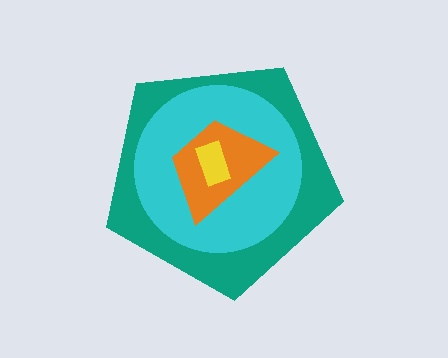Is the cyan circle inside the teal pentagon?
Yes.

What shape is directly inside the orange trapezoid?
The yellow rectangle.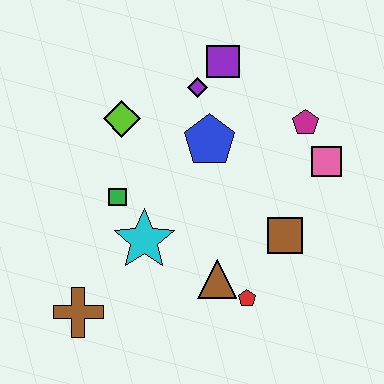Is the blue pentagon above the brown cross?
Yes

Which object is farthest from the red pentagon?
The purple square is farthest from the red pentagon.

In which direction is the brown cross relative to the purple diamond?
The brown cross is below the purple diamond.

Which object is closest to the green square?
The cyan star is closest to the green square.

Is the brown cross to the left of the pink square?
Yes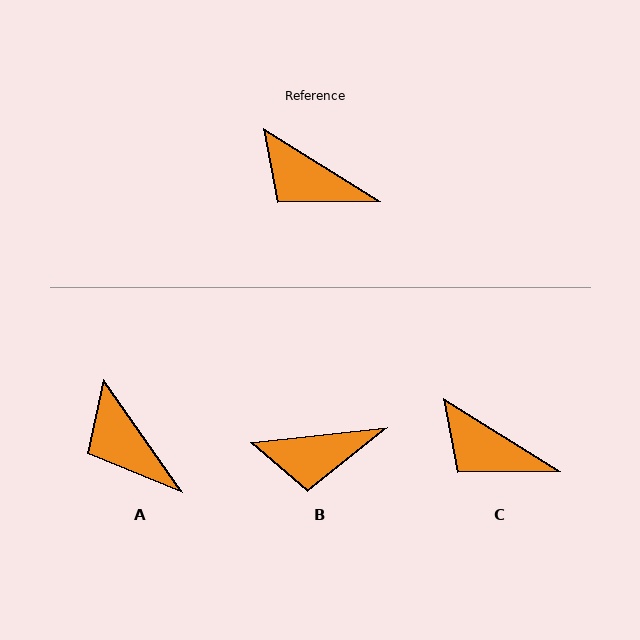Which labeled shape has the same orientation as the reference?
C.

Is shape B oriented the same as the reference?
No, it is off by about 39 degrees.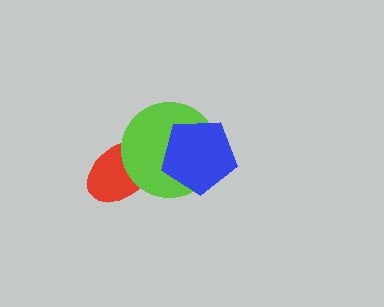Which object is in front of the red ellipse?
The lime circle is in front of the red ellipse.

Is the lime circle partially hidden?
Yes, it is partially covered by another shape.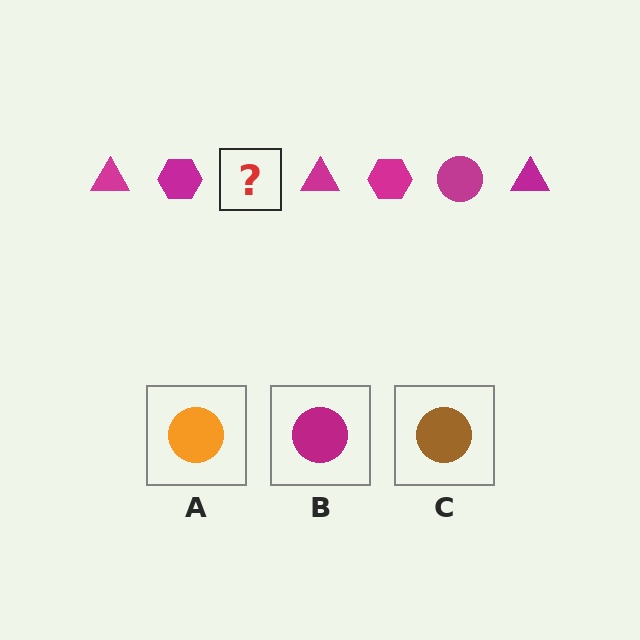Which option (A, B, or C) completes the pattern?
B.